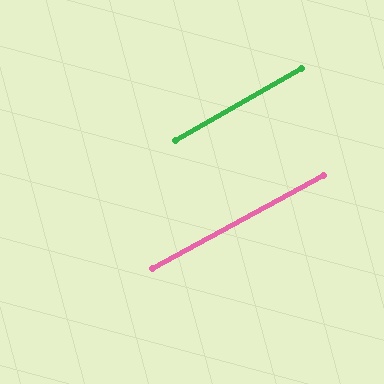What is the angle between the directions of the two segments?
Approximately 1 degree.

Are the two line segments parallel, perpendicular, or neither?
Parallel — their directions differ by only 1.2°.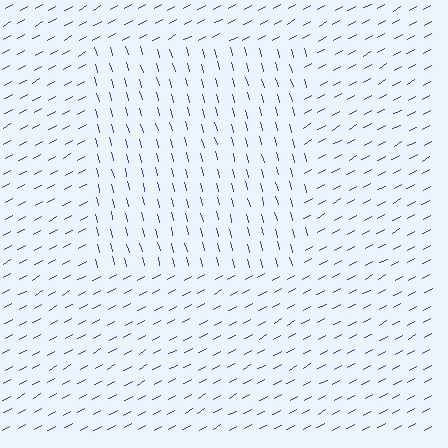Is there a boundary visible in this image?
Yes, there is a texture boundary formed by a change in line orientation.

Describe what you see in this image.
The image is filled with small blue line segments. A rectangle region in the image has lines oriented differently from the surrounding lines, creating a visible texture boundary.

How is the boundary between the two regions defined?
The boundary is defined purely by a change in line orientation (approximately 76 degrees difference). All lines are the same color and thickness.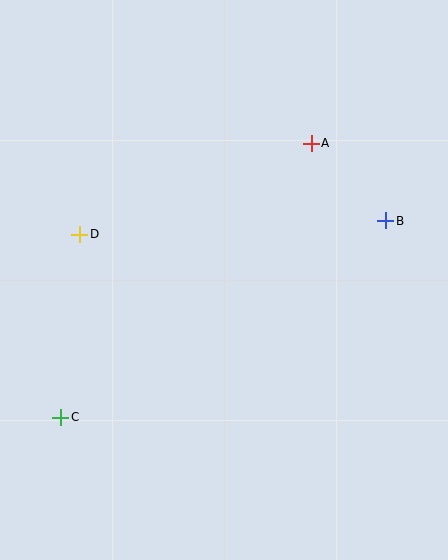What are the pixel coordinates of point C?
Point C is at (61, 417).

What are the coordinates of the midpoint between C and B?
The midpoint between C and B is at (223, 319).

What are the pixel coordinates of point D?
Point D is at (80, 234).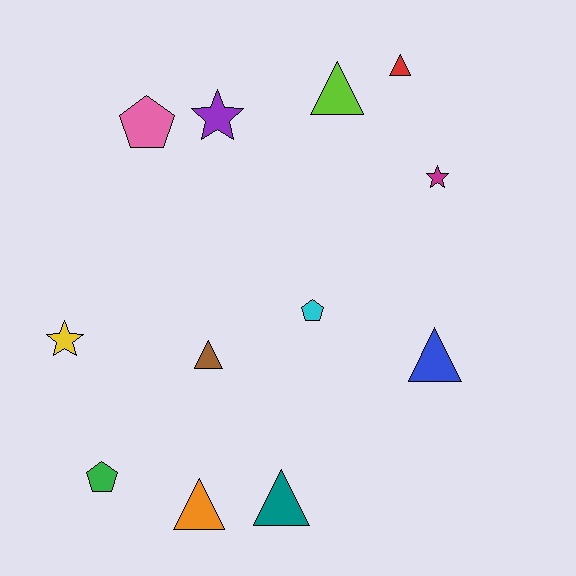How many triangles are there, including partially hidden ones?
There are 6 triangles.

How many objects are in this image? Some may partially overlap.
There are 12 objects.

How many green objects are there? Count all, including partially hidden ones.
There is 1 green object.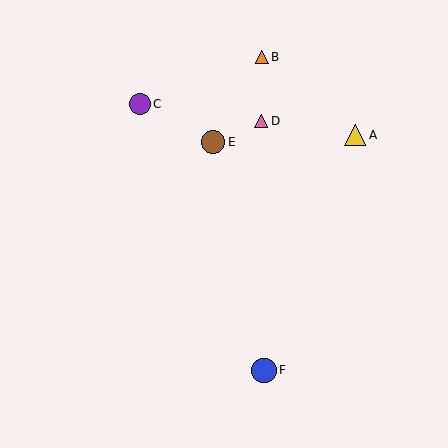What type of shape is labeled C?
Shape C is a purple circle.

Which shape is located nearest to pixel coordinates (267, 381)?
The blue circle (labeled F) at (264, 370) is nearest to that location.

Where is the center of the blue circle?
The center of the blue circle is at (264, 370).